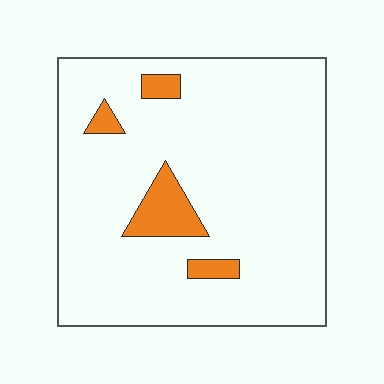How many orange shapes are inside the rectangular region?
4.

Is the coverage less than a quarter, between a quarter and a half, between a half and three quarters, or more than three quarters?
Less than a quarter.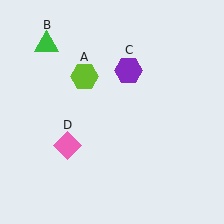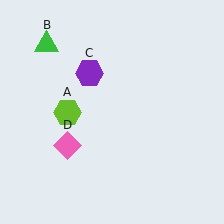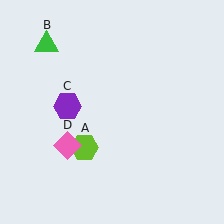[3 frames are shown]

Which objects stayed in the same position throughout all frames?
Green triangle (object B) and pink diamond (object D) remained stationary.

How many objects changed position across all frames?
2 objects changed position: lime hexagon (object A), purple hexagon (object C).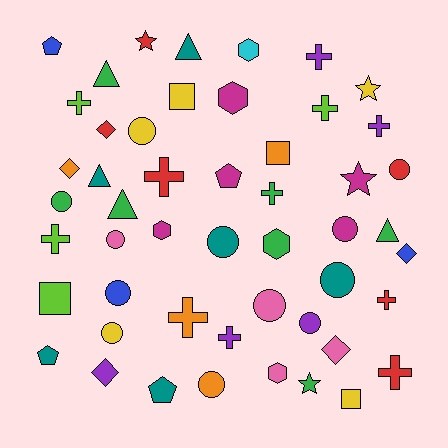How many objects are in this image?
There are 50 objects.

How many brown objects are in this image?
There are no brown objects.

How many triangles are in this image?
There are 5 triangles.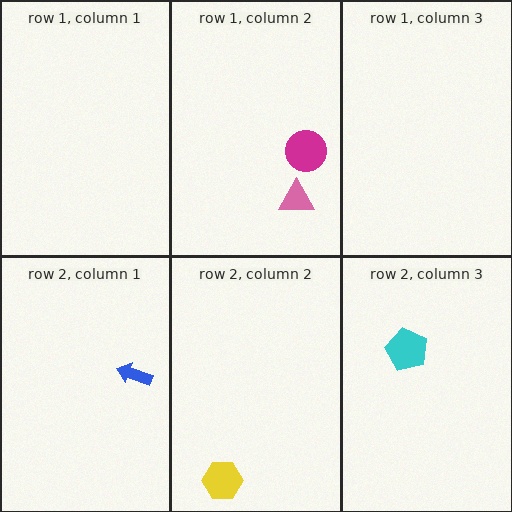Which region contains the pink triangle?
The row 1, column 2 region.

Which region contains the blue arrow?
The row 2, column 1 region.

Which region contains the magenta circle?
The row 1, column 2 region.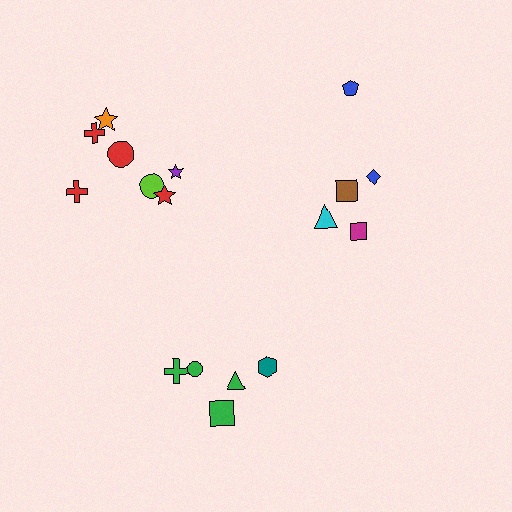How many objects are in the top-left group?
There are 7 objects.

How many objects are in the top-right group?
There are 5 objects.